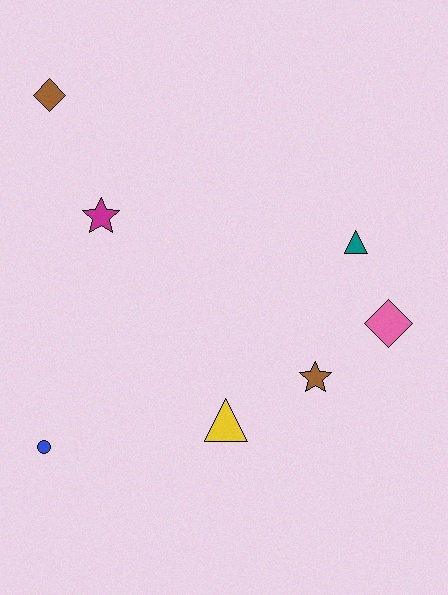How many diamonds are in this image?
There are 2 diamonds.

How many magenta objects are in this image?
There is 1 magenta object.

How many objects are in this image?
There are 7 objects.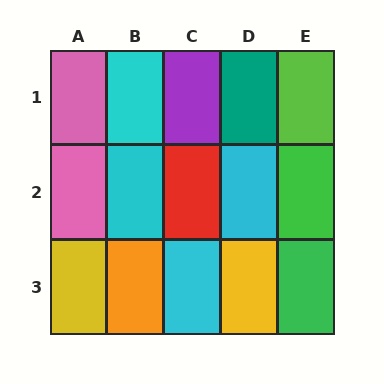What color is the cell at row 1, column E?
Lime.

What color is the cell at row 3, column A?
Yellow.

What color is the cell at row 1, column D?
Teal.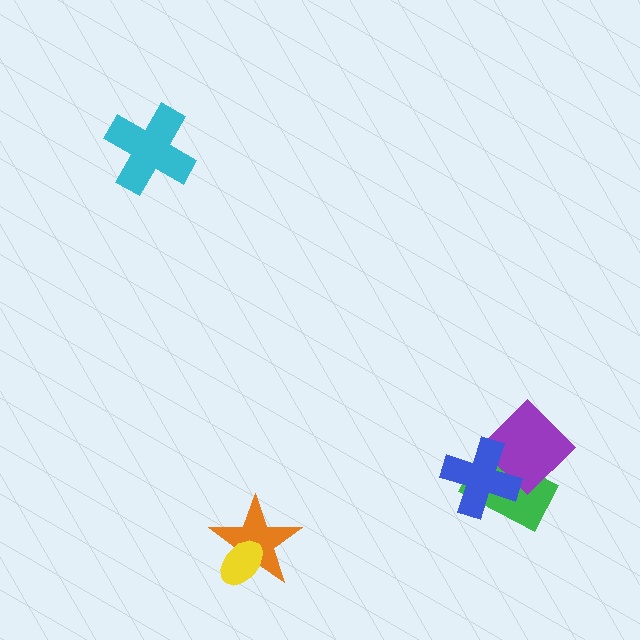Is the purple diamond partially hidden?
Yes, it is partially covered by another shape.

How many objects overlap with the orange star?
1 object overlaps with the orange star.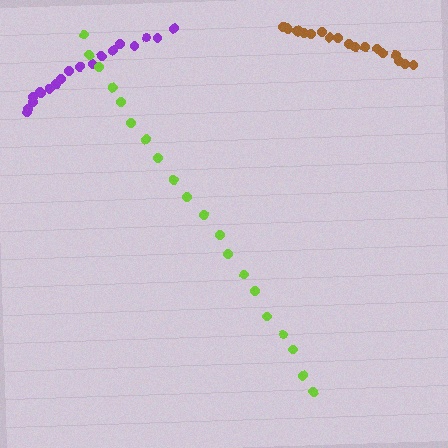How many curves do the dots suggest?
There are 3 distinct paths.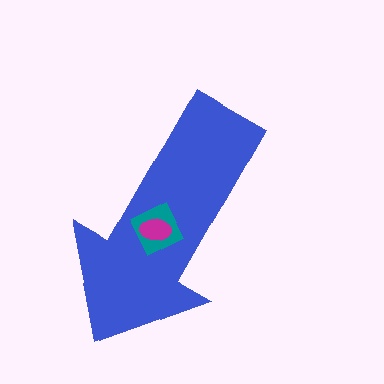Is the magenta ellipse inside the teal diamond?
Yes.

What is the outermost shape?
The blue arrow.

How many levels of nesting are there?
3.